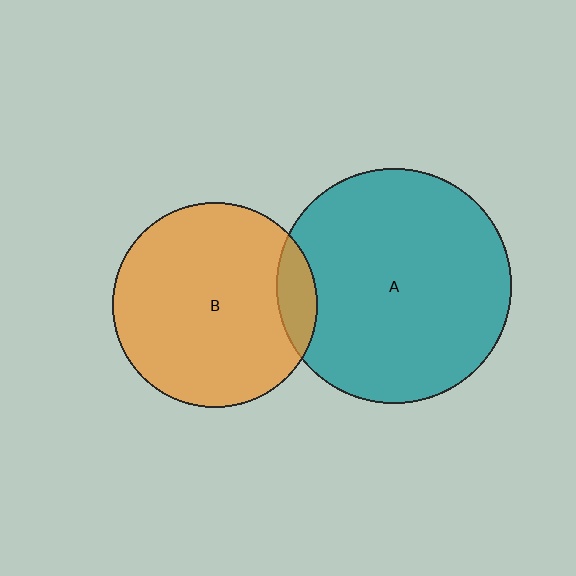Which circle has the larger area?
Circle A (teal).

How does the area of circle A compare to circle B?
Approximately 1.3 times.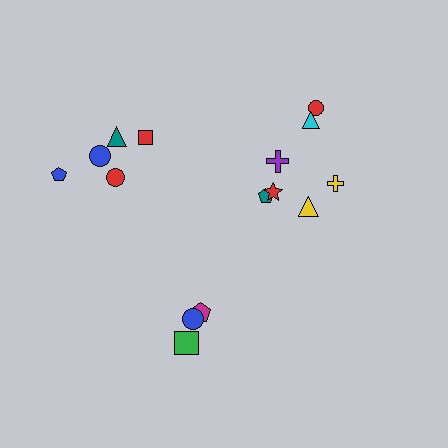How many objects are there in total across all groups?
There are 15 objects.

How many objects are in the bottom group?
There are 3 objects.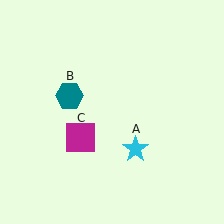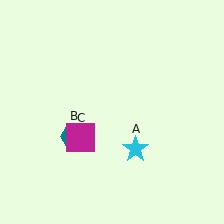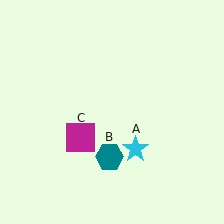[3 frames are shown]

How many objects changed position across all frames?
1 object changed position: teal hexagon (object B).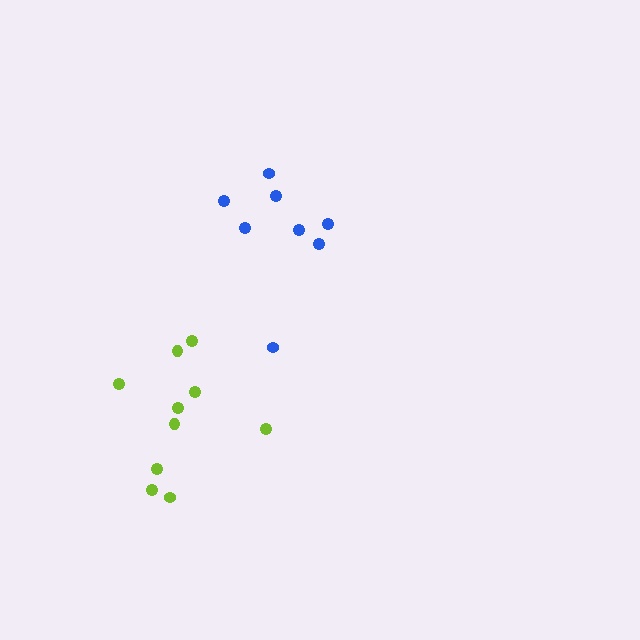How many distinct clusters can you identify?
There are 2 distinct clusters.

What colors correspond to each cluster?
The clusters are colored: blue, lime.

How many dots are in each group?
Group 1: 8 dots, Group 2: 11 dots (19 total).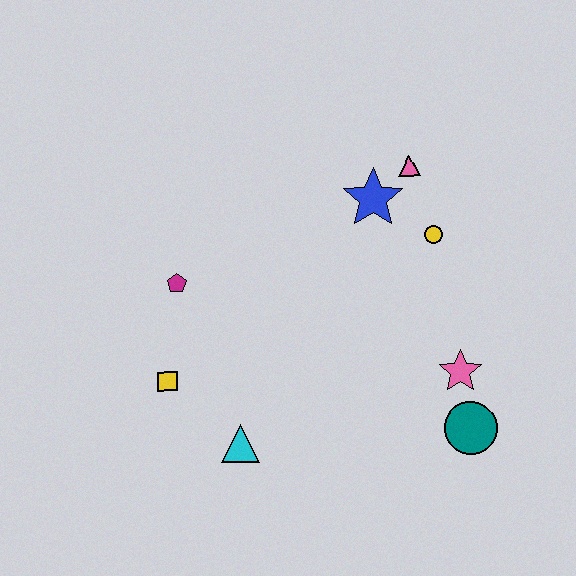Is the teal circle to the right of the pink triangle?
Yes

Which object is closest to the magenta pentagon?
The yellow square is closest to the magenta pentagon.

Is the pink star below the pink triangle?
Yes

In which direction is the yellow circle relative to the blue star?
The yellow circle is to the right of the blue star.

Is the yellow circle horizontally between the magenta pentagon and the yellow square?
No